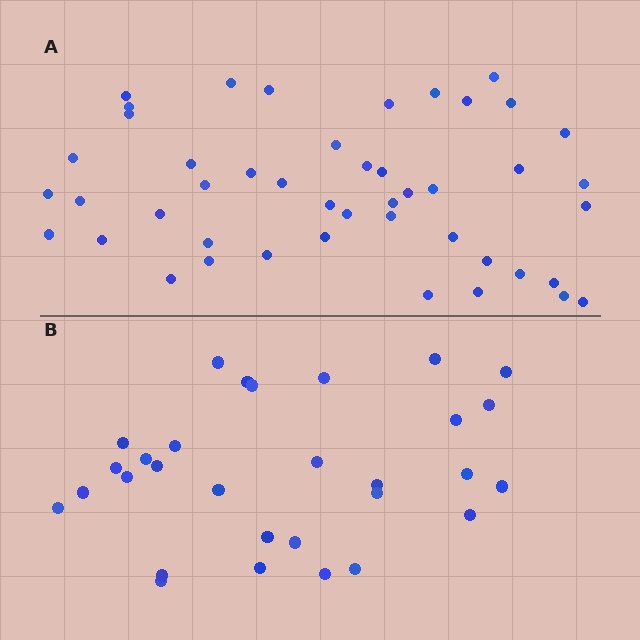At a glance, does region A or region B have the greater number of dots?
Region A (the top region) has more dots.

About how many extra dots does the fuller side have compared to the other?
Region A has approximately 15 more dots than region B.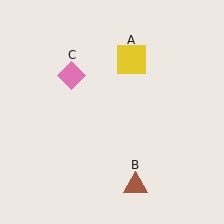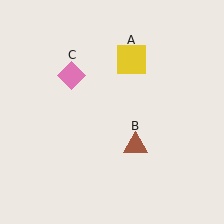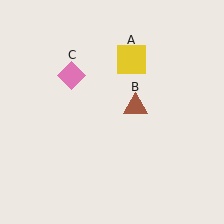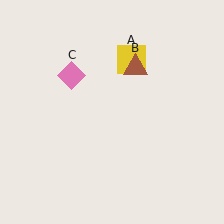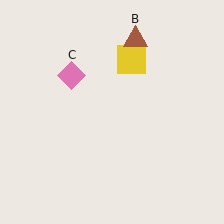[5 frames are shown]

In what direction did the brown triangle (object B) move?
The brown triangle (object B) moved up.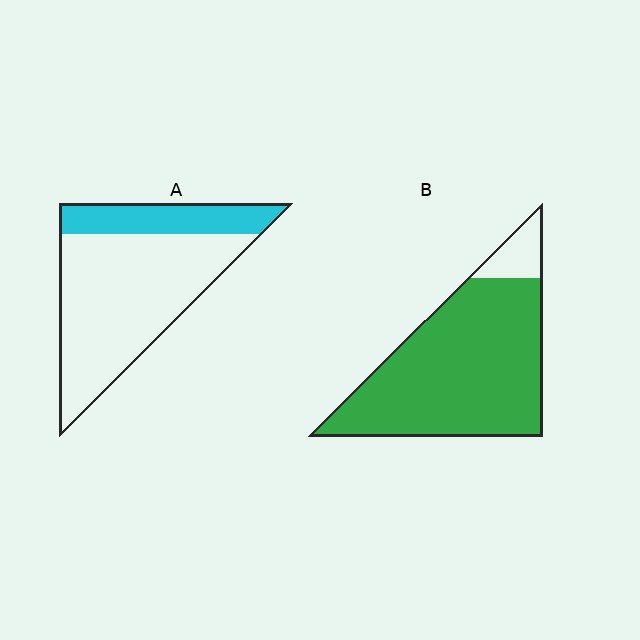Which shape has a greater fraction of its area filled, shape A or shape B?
Shape B.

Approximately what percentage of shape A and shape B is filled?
A is approximately 25% and B is approximately 90%.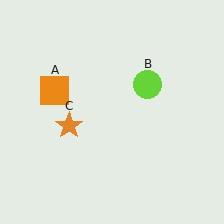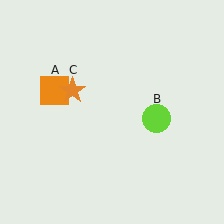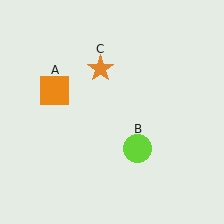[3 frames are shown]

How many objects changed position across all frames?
2 objects changed position: lime circle (object B), orange star (object C).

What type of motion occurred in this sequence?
The lime circle (object B), orange star (object C) rotated clockwise around the center of the scene.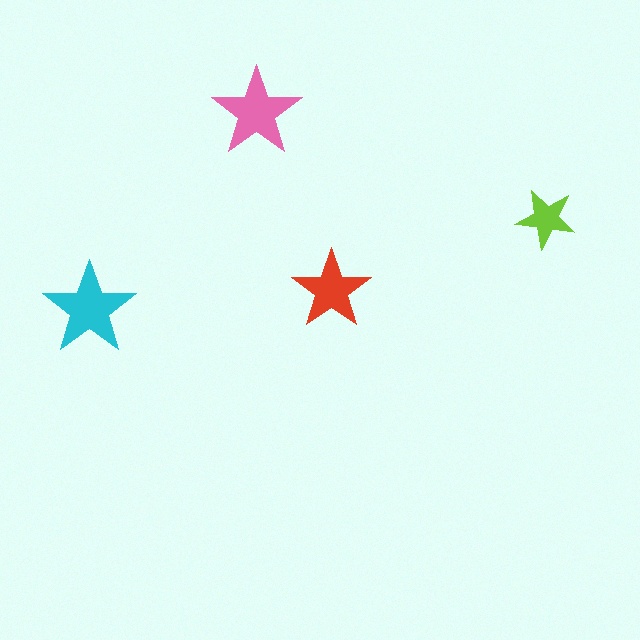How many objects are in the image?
There are 4 objects in the image.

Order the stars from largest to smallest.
the cyan one, the pink one, the red one, the lime one.